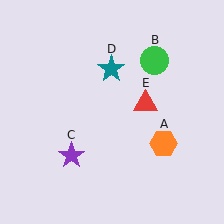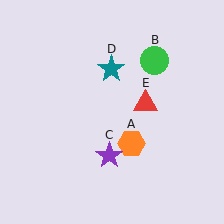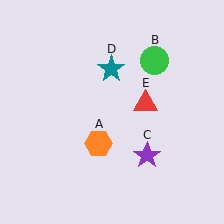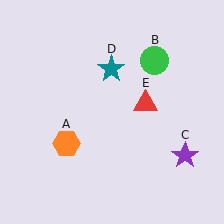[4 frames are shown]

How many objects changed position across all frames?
2 objects changed position: orange hexagon (object A), purple star (object C).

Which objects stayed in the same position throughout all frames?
Green circle (object B) and teal star (object D) and red triangle (object E) remained stationary.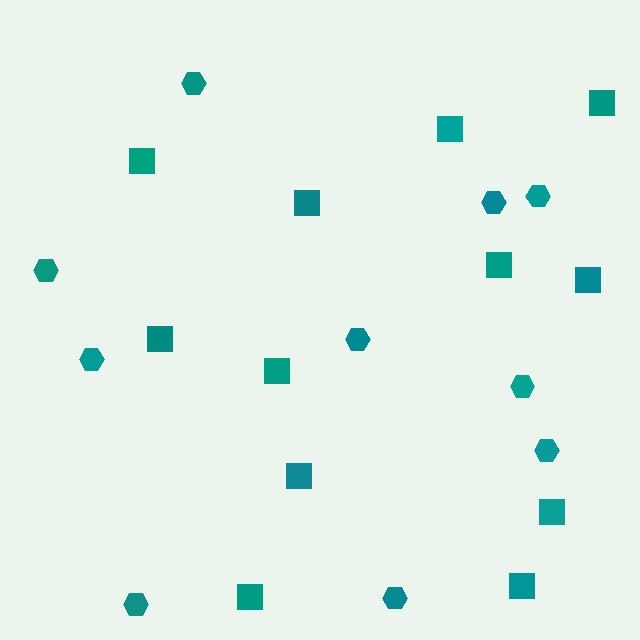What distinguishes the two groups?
There are 2 groups: one group of squares (12) and one group of hexagons (10).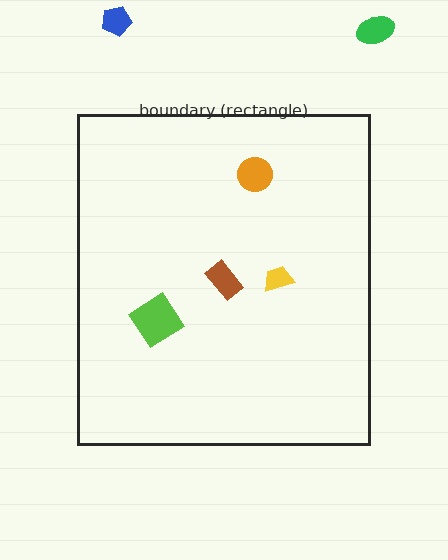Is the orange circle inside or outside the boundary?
Inside.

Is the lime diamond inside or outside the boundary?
Inside.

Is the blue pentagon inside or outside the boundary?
Outside.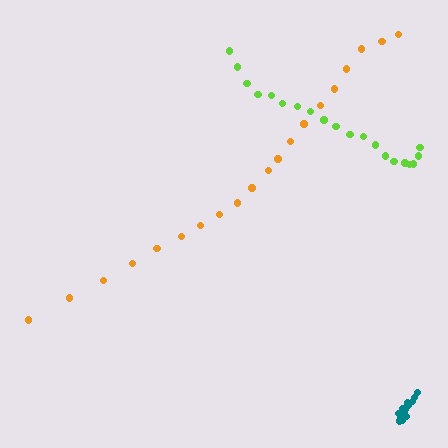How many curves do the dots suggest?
There are 3 distinct paths.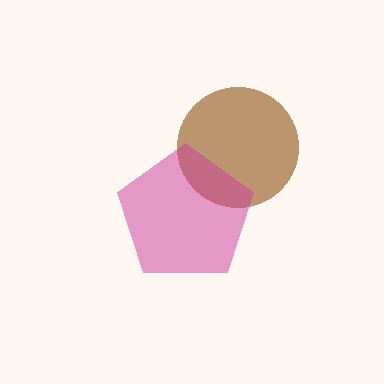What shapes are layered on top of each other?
The layered shapes are: a brown circle, a magenta pentagon.